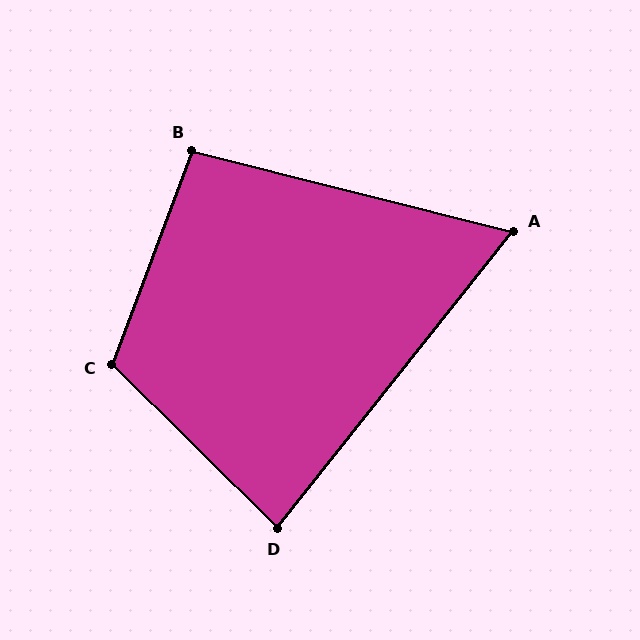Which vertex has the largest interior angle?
C, at approximately 114 degrees.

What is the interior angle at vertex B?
Approximately 96 degrees (obtuse).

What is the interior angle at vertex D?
Approximately 84 degrees (acute).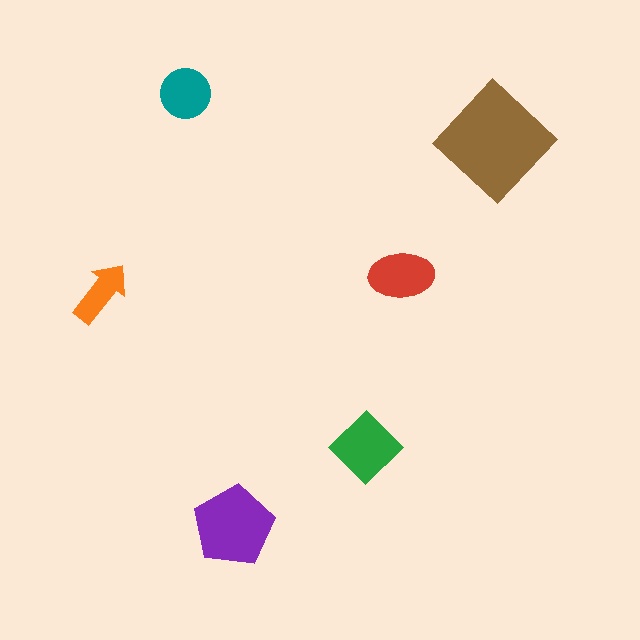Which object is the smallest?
The orange arrow.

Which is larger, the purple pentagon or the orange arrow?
The purple pentagon.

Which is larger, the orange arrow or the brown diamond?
The brown diamond.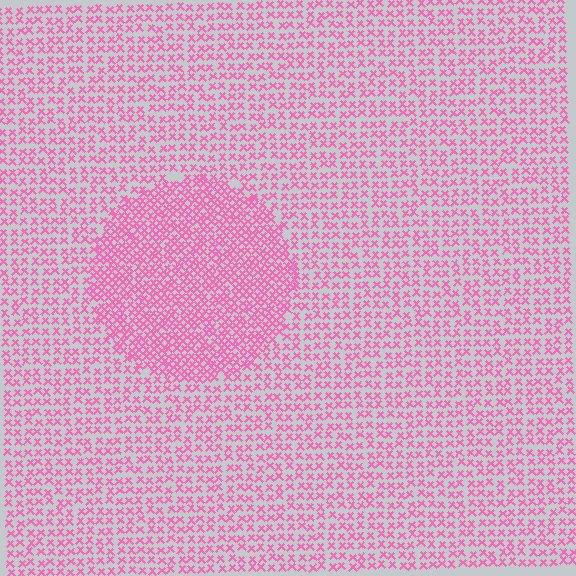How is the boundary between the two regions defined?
The boundary is defined by a change in element density (approximately 1.8x ratio). All elements are the same color, size, and shape.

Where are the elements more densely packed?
The elements are more densely packed inside the circle boundary.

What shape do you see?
I see a circle.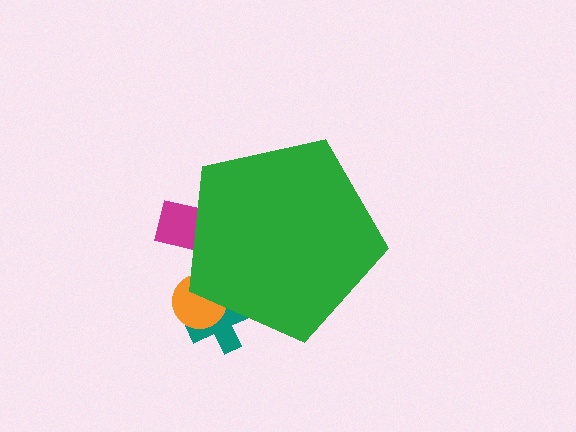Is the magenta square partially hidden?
Yes, the magenta square is partially hidden behind the green pentagon.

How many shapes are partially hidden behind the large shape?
3 shapes are partially hidden.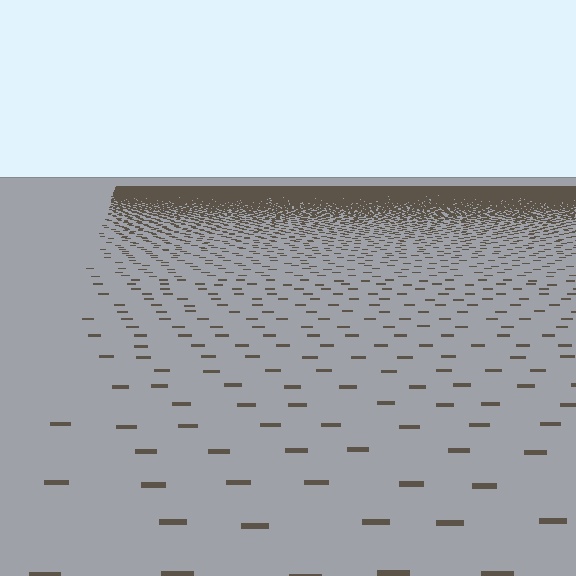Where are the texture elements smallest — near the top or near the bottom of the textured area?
Near the top.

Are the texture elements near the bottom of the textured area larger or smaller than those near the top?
Larger. Near the bottom, elements are closer to the viewer and appear at a bigger on-screen size.